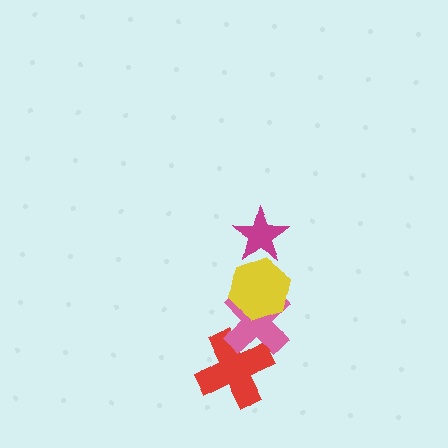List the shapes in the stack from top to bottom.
From top to bottom: the magenta star, the yellow hexagon, the pink cross, the red cross.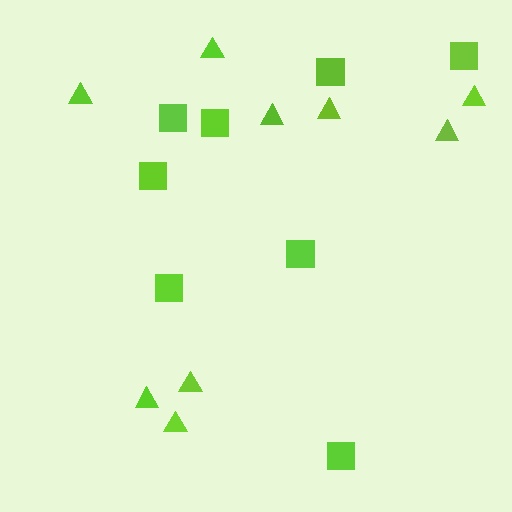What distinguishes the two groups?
There are 2 groups: one group of triangles (9) and one group of squares (8).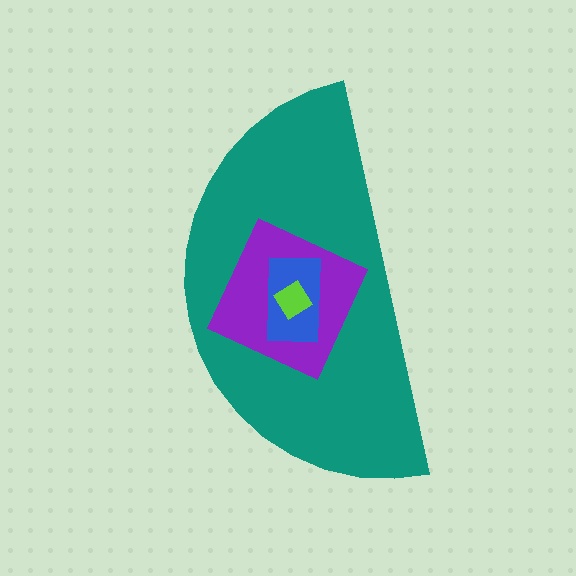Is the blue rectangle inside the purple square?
Yes.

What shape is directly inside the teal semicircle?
The purple square.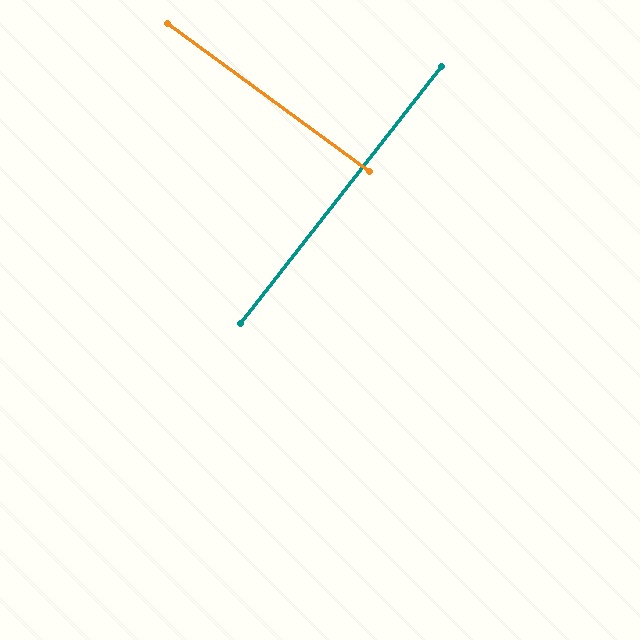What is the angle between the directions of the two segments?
Approximately 88 degrees.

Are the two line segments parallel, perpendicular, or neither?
Perpendicular — they meet at approximately 88°.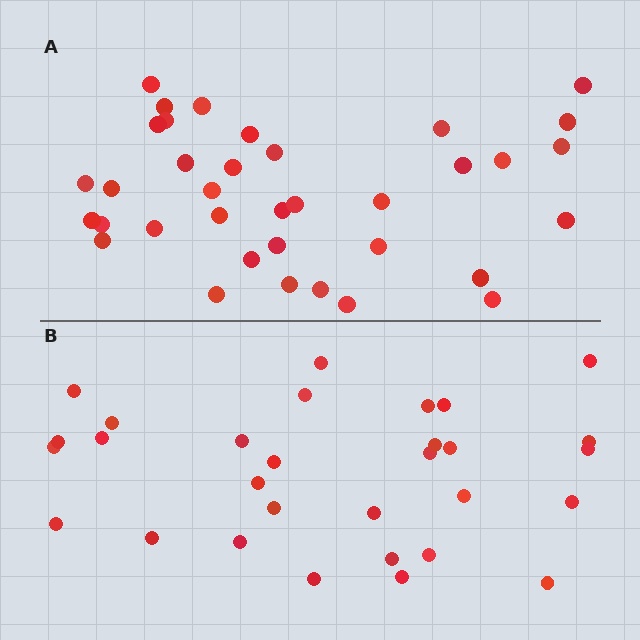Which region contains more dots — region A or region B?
Region A (the top region) has more dots.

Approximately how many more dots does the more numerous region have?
Region A has about 6 more dots than region B.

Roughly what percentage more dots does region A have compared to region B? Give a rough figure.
About 20% more.